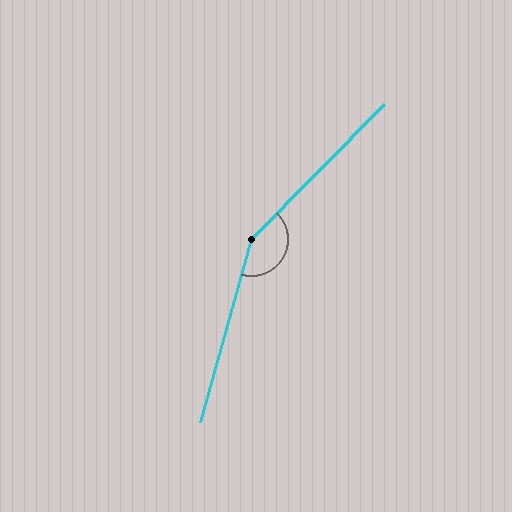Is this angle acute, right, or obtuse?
It is obtuse.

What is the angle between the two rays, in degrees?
Approximately 151 degrees.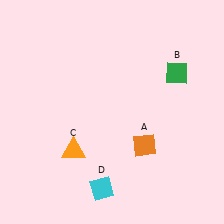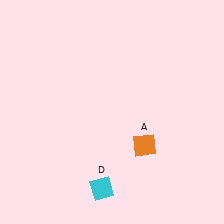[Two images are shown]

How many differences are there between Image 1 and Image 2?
There are 2 differences between the two images.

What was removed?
The orange triangle (C), the green diamond (B) were removed in Image 2.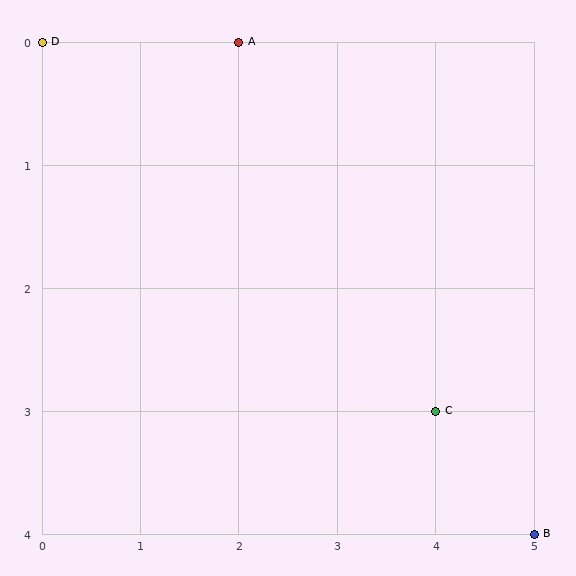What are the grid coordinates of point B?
Point B is at grid coordinates (5, 4).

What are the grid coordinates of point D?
Point D is at grid coordinates (0, 0).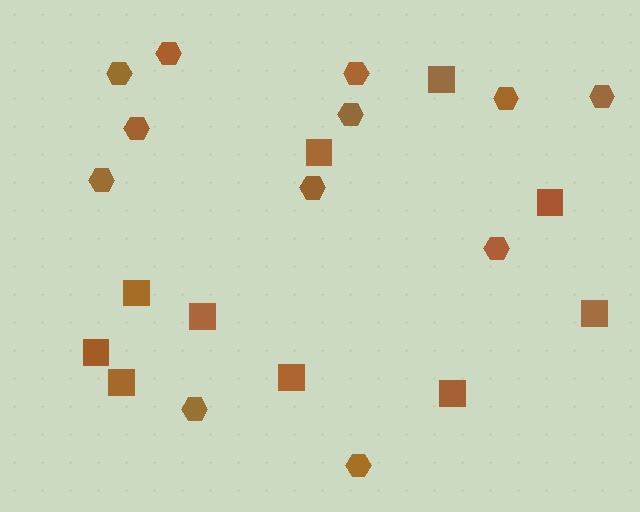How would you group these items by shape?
There are 2 groups: one group of squares (10) and one group of hexagons (12).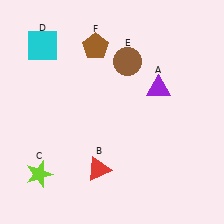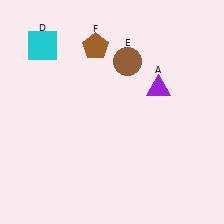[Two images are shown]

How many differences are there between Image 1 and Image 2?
There are 2 differences between the two images.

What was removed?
The lime star (C), the red triangle (B) were removed in Image 2.